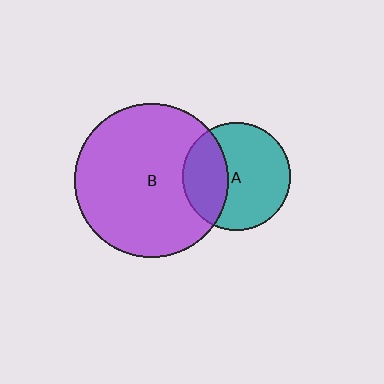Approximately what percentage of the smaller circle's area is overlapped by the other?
Approximately 35%.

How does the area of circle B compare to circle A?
Approximately 2.0 times.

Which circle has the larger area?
Circle B (purple).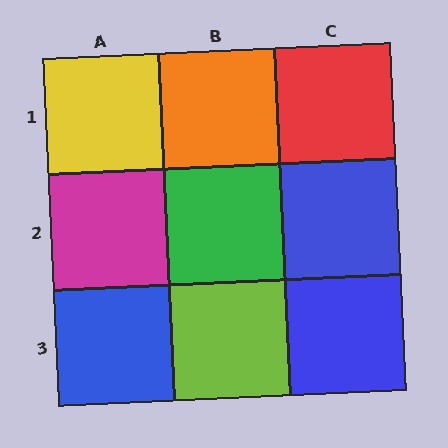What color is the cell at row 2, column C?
Blue.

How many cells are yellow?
1 cell is yellow.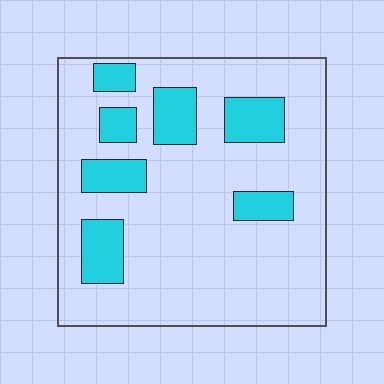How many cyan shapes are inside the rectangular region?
7.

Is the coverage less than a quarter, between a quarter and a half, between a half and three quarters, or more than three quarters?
Less than a quarter.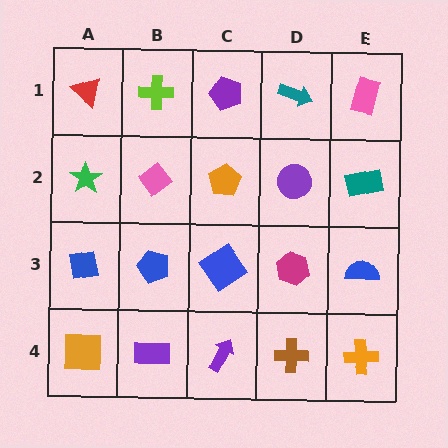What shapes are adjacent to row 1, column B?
A pink diamond (row 2, column B), a red triangle (row 1, column A), a purple pentagon (row 1, column C).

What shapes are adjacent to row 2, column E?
A pink rectangle (row 1, column E), a blue semicircle (row 3, column E), a purple circle (row 2, column D).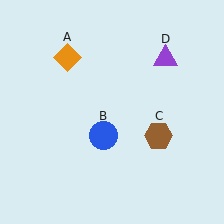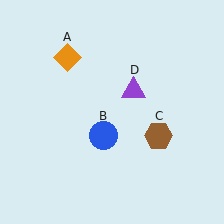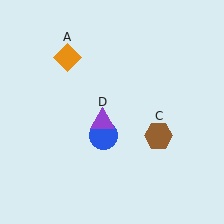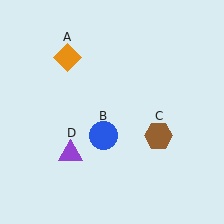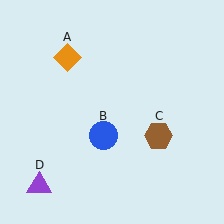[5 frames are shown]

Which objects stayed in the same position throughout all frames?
Orange diamond (object A) and blue circle (object B) and brown hexagon (object C) remained stationary.